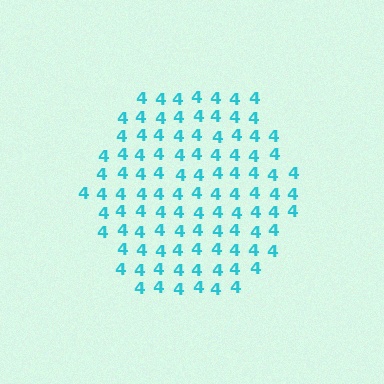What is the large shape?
The large shape is a hexagon.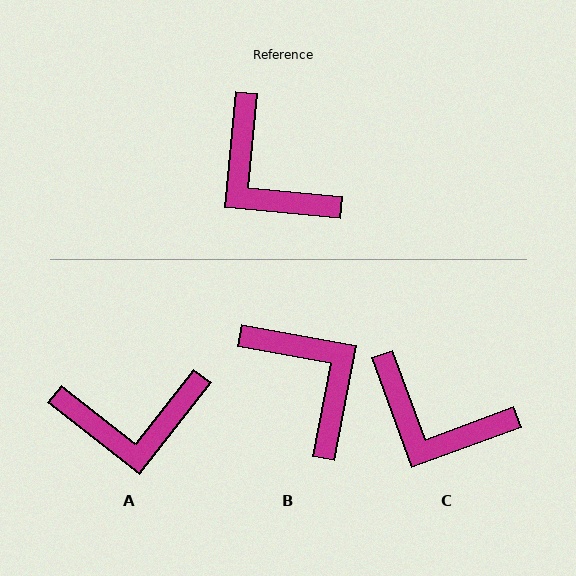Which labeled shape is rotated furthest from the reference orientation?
B, about 175 degrees away.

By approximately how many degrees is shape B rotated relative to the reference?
Approximately 175 degrees counter-clockwise.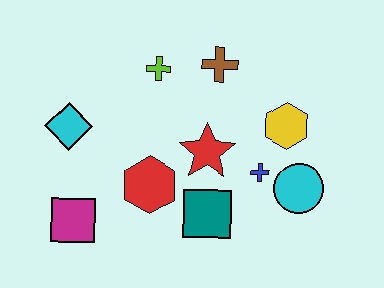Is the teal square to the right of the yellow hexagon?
No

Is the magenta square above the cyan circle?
No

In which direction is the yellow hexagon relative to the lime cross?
The yellow hexagon is to the right of the lime cross.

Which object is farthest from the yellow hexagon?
The magenta square is farthest from the yellow hexagon.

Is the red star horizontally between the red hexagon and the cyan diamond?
No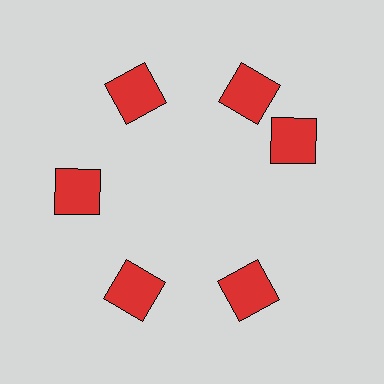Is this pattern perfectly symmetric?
No. The 6 red squares are arranged in a ring, but one element near the 3 o'clock position is rotated out of alignment along the ring, breaking the 6-fold rotational symmetry.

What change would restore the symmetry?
The symmetry would be restored by rotating it back into even spacing with its neighbors so that all 6 squares sit at equal angles and equal distance from the center.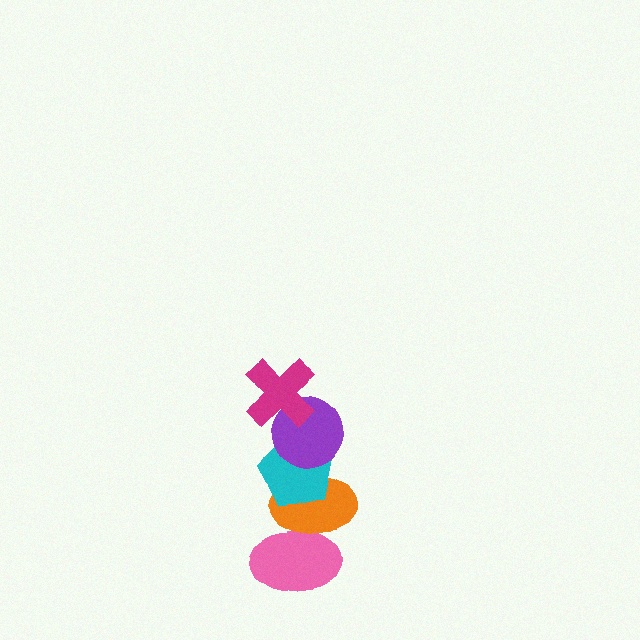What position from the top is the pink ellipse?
The pink ellipse is 5th from the top.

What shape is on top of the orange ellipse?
The cyan pentagon is on top of the orange ellipse.